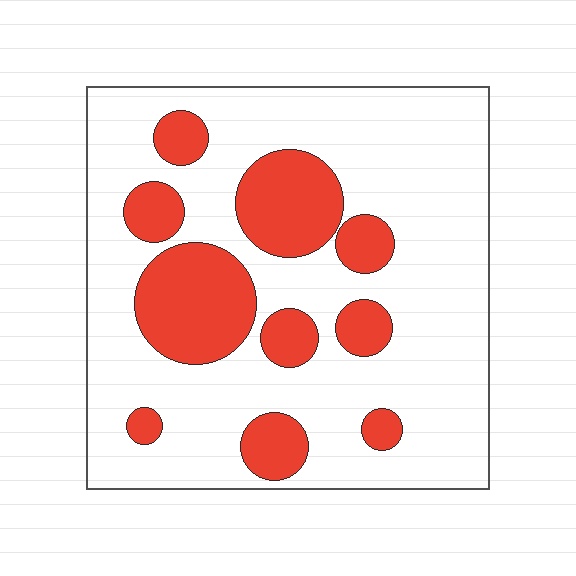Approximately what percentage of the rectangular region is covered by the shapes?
Approximately 25%.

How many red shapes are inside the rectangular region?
10.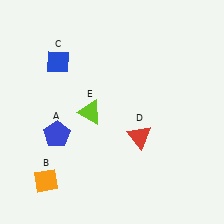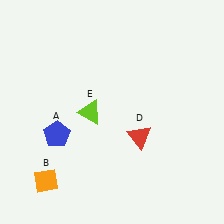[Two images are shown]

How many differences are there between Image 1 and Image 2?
There is 1 difference between the two images.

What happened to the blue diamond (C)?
The blue diamond (C) was removed in Image 2. It was in the top-left area of Image 1.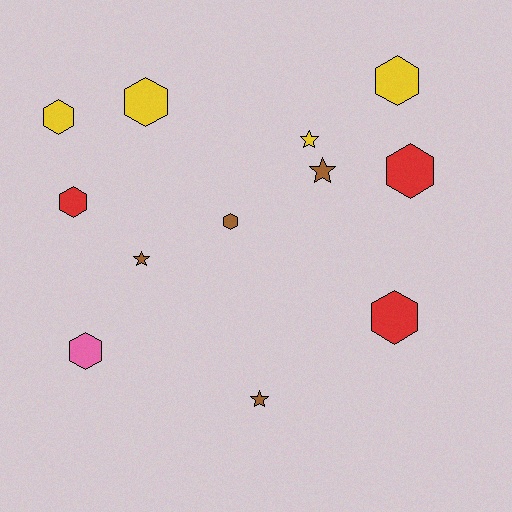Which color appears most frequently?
Brown, with 4 objects.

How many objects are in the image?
There are 12 objects.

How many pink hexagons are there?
There is 1 pink hexagon.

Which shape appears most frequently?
Hexagon, with 8 objects.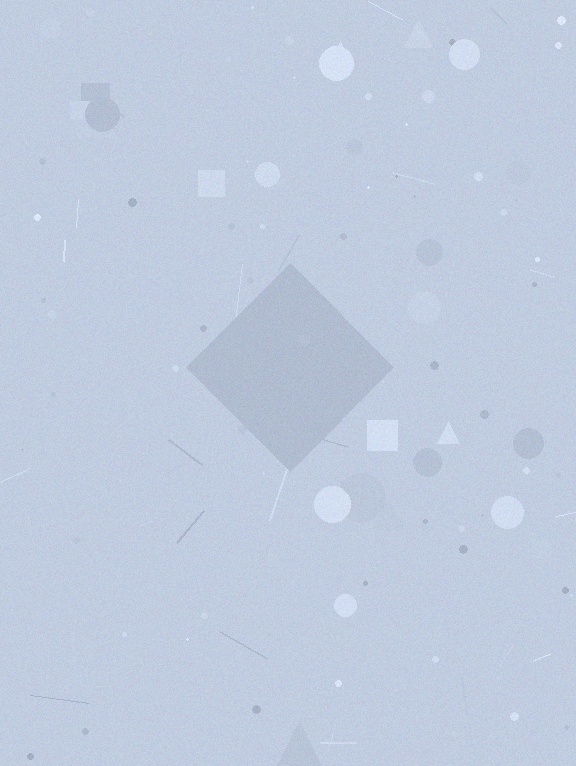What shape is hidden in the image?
A diamond is hidden in the image.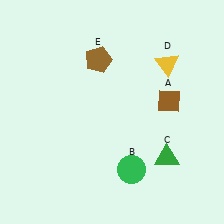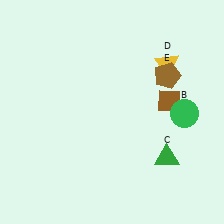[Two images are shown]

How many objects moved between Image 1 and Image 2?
2 objects moved between the two images.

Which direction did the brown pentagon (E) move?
The brown pentagon (E) moved right.